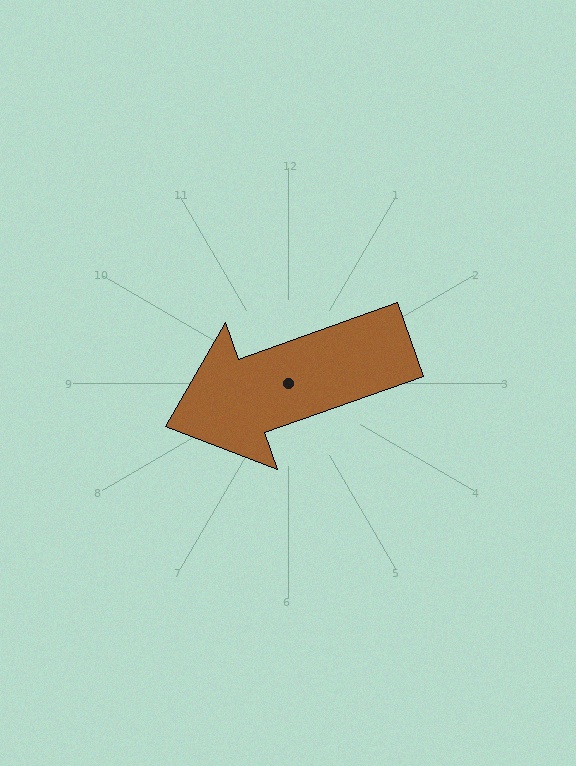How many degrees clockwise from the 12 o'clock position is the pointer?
Approximately 251 degrees.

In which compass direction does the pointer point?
West.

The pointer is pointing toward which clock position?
Roughly 8 o'clock.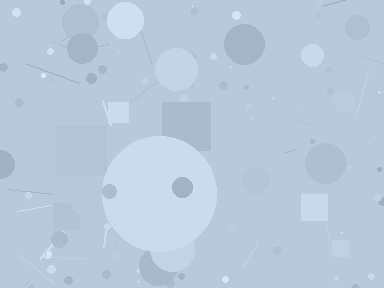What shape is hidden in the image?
A circle is hidden in the image.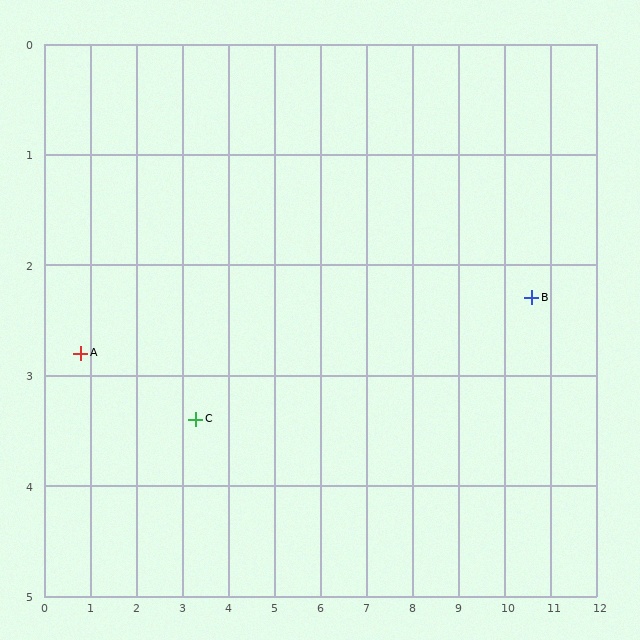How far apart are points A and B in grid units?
Points A and B are about 9.8 grid units apart.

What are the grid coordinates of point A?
Point A is at approximately (0.8, 2.8).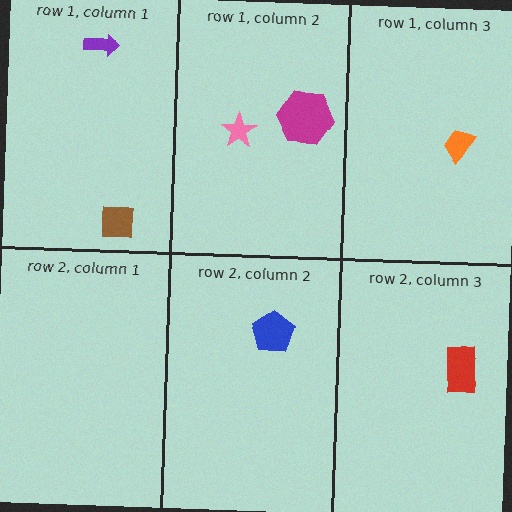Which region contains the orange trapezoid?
The row 1, column 3 region.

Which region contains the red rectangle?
The row 2, column 3 region.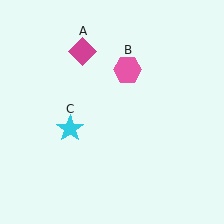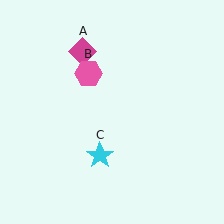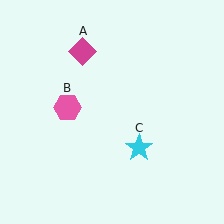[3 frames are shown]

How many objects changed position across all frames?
2 objects changed position: pink hexagon (object B), cyan star (object C).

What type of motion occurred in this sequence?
The pink hexagon (object B), cyan star (object C) rotated counterclockwise around the center of the scene.